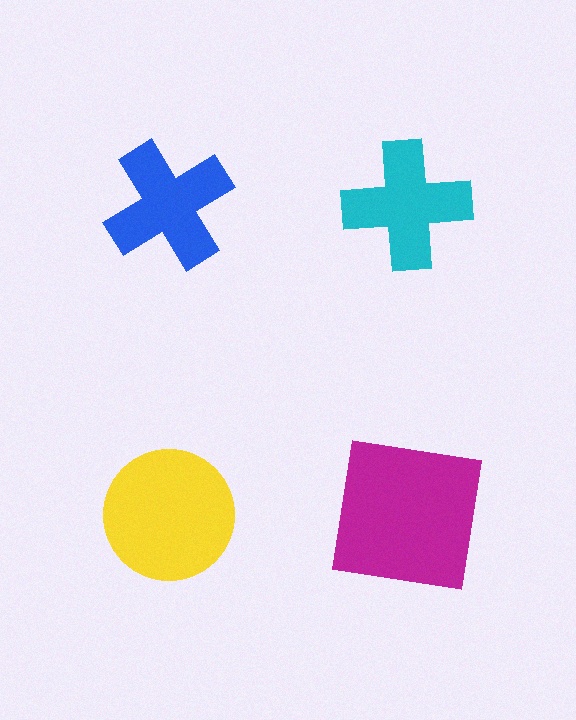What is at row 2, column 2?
A magenta square.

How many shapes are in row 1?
2 shapes.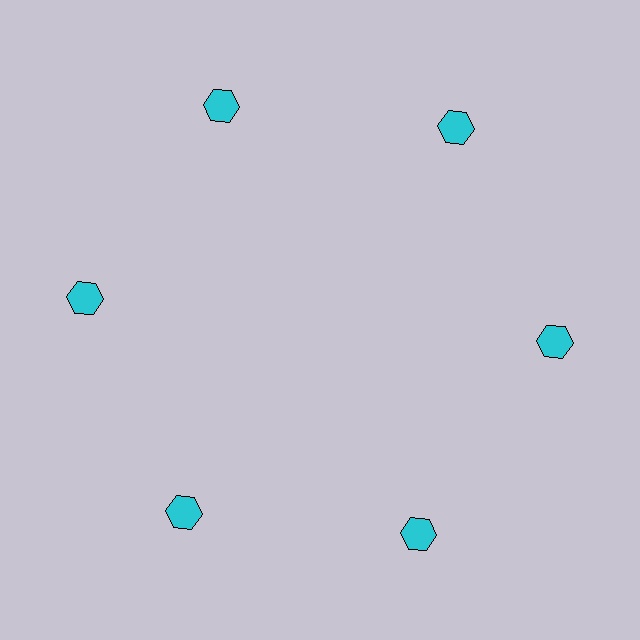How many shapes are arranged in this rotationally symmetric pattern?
There are 6 shapes, arranged in 6 groups of 1.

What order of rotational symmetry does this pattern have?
This pattern has 6-fold rotational symmetry.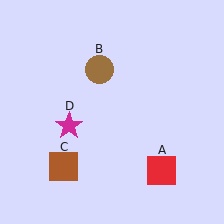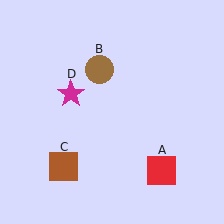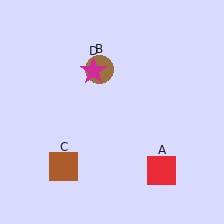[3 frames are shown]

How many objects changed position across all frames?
1 object changed position: magenta star (object D).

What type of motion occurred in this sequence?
The magenta star (object D) rotated clockwise around the center of the scene.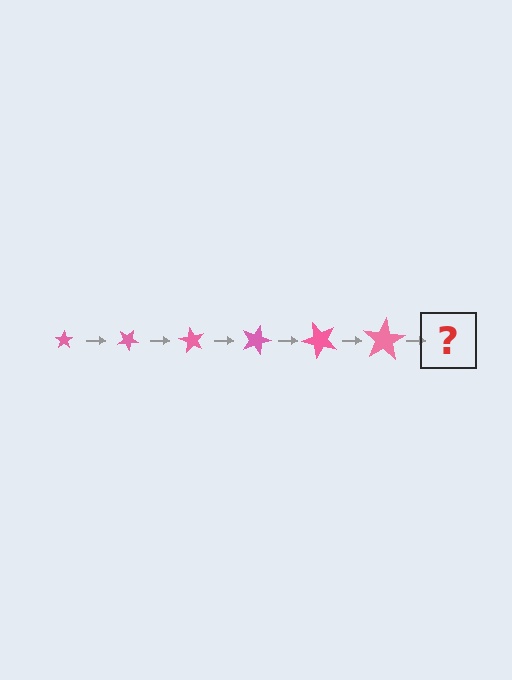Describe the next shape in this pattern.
It should be a star, larger than the previous one and rotated 180 degrees from the start.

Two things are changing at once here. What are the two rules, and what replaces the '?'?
The two rules are that the star grows larger each step and it rotates 30 degrees each step. The '?' should be a star, larger than the previous one and rotated 180 degrees from the start.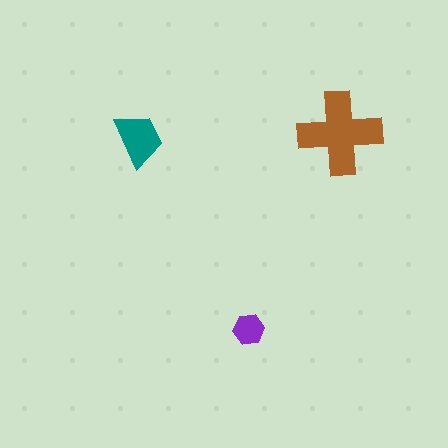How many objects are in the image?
There are 3 objects in the image.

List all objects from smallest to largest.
The purple hexagon, the teal trapezoid, the brown cross.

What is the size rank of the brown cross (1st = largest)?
1st.